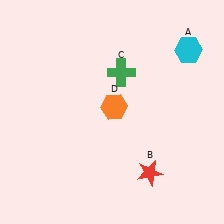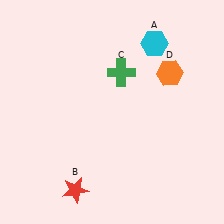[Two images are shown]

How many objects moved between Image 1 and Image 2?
3 objects moved between the two images.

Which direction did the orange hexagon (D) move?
The orange hexagon (D) moved right.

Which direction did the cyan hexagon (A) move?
The cyan hexagon (A) moved left.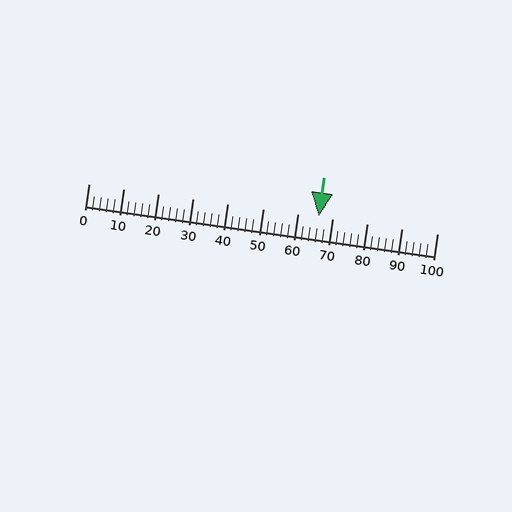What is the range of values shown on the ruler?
The ruler shows values from 0 to 100.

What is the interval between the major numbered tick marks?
The major tick marks are spaced 10 units apart.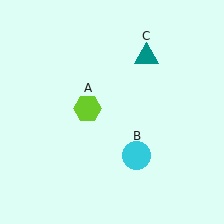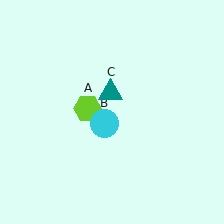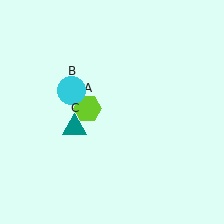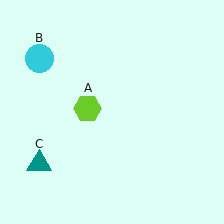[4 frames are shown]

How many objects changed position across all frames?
2 objects changed position: cyan circle (object B), teal triangle (object C).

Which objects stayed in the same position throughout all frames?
Lime hexagon (object A) remained stationary.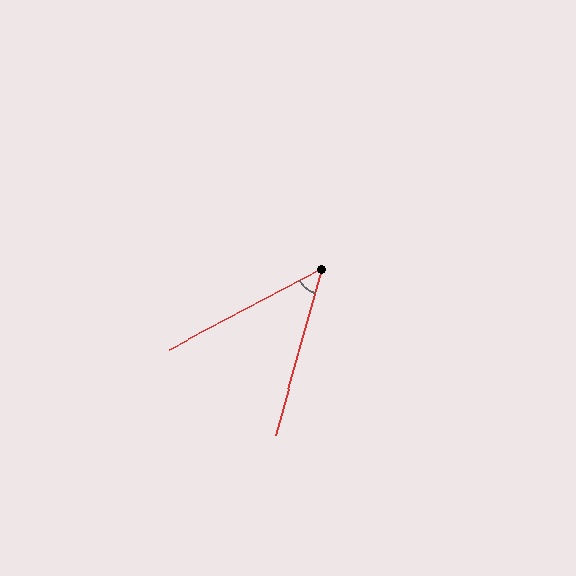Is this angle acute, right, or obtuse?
It is acute.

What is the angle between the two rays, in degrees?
Approximately 46 degrees.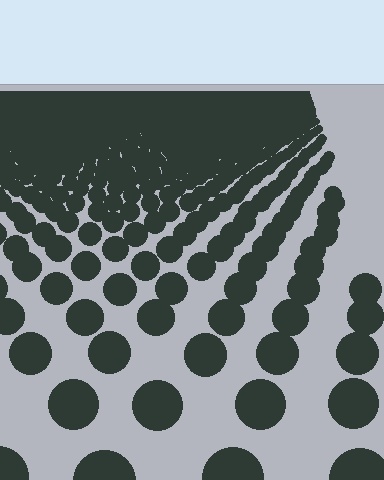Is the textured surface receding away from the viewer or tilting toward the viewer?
The surface is receding away from the viewer. Texture elements get smaller and denser toward the top.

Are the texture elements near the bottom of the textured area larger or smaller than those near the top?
Larger. Near the bottom, elements are closer to the viewer and appear at a bigger on-screen size.